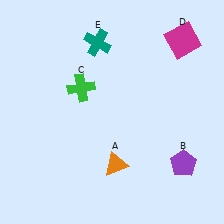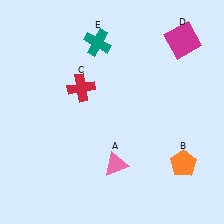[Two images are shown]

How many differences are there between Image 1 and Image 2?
There are 3 differences between the two images.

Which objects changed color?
A changed from orange to pink. B changed from purple to orange. C changed from green to red.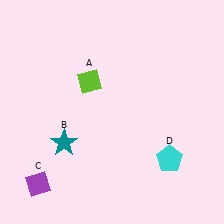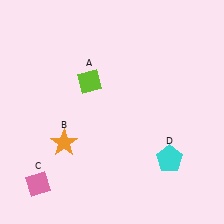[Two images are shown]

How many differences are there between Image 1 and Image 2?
There are 2 differences between the two images.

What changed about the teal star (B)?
In Image 1, B is teal. In Image 2, it changed to orange.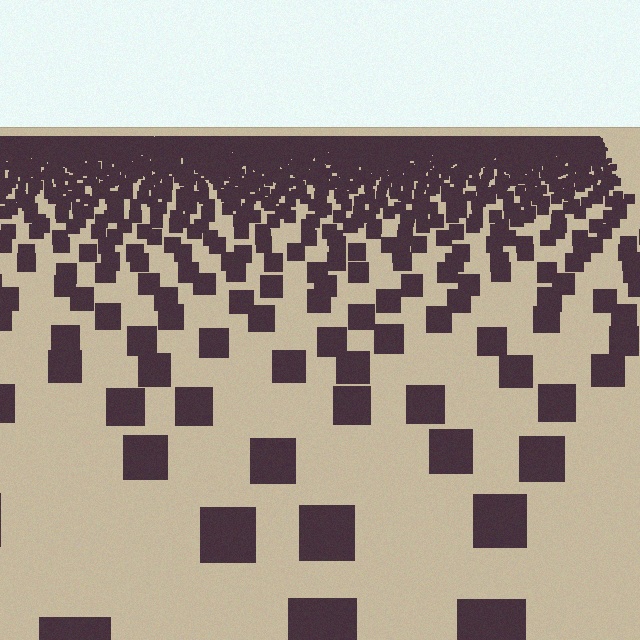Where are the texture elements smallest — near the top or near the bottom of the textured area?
Near the top.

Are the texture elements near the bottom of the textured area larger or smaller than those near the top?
Larger. Near the bottom, elements are closer to the viewer and appear at a bigger on-screen size.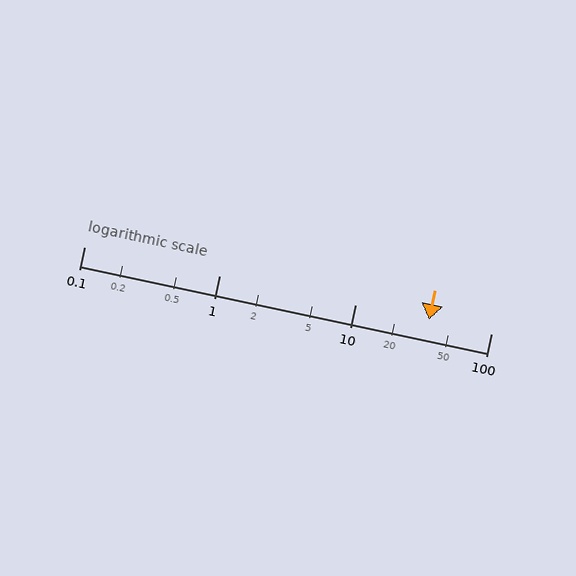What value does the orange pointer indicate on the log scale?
The pointer indicates approximately 35.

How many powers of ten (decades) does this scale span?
The scale spans 3 decades, from 0.1 to 100.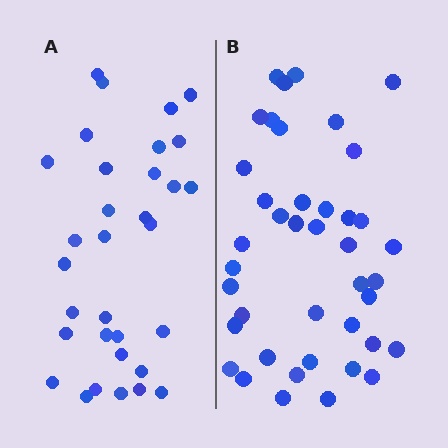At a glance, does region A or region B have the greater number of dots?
Region B (the right region) has more dots.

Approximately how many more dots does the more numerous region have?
Region B has roughly 8 or so more dots than region A.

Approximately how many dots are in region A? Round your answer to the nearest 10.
About 30 dots. (The exact count is 32, which rounds to 30.)